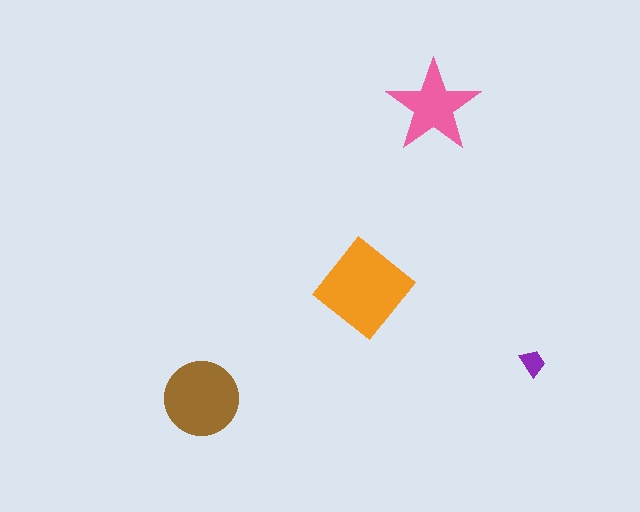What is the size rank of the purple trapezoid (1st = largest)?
4th.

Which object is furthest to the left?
The brown circle is leftmost.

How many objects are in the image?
There are 4 objects in the image.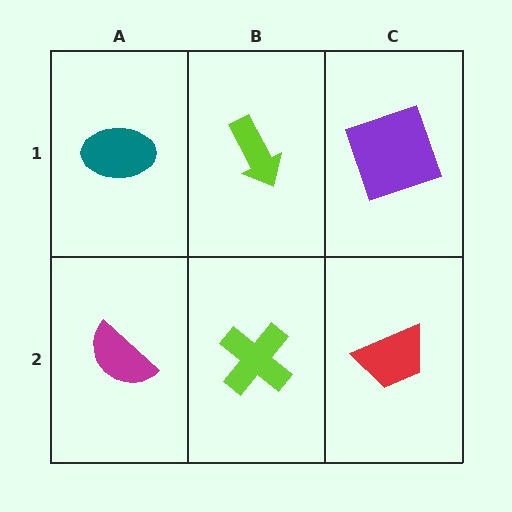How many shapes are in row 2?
3 shapes.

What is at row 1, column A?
A teal ellipse.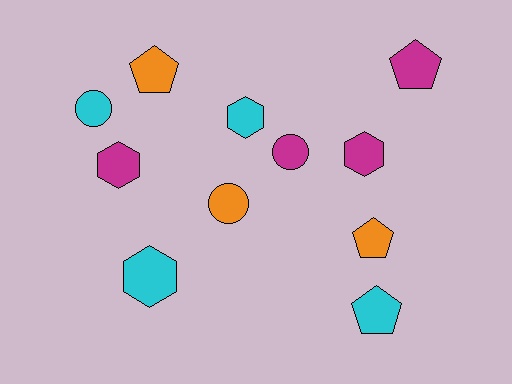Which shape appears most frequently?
Hexagon, with 4 objects.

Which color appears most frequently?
Magenta, with 4 objects.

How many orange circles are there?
There is 1 orange circle.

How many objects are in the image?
There are 11 objects.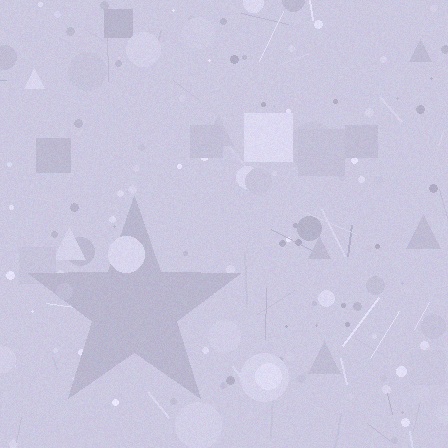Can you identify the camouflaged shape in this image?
The camouflaged shape is a star.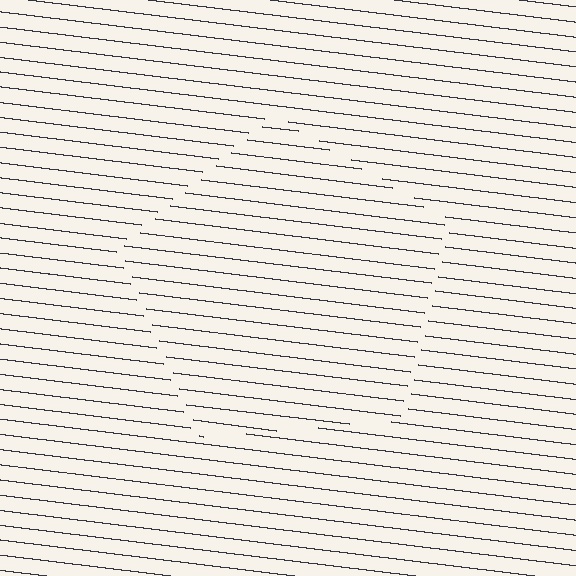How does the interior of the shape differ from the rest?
The interior of the shape contains the same grating, shifted by half a period — the contour is defined by the phase discontinuity where line-ends from the inner and outer gratings abut.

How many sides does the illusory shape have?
5 sides — the line-ends trace a pentagon.